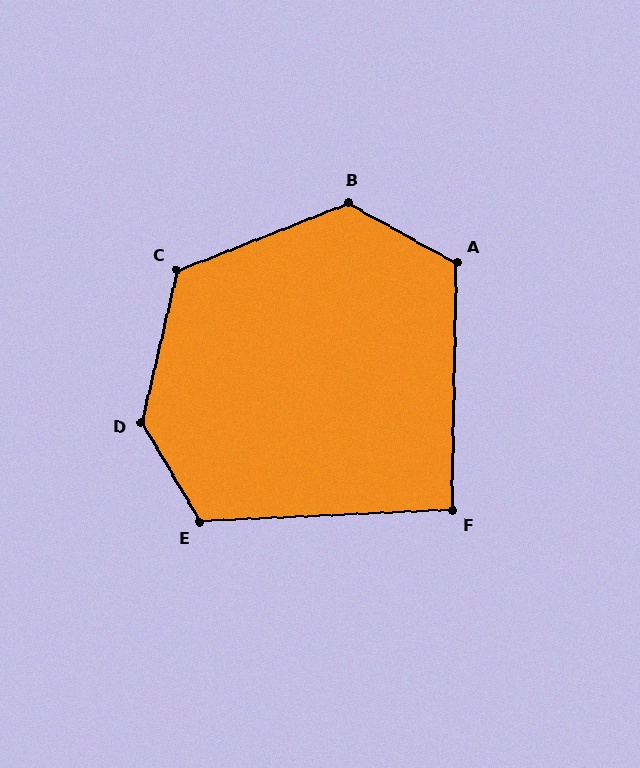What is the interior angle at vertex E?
Approximately 118 degrees (obtuse).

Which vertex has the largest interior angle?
D, at approximately 136 degrees.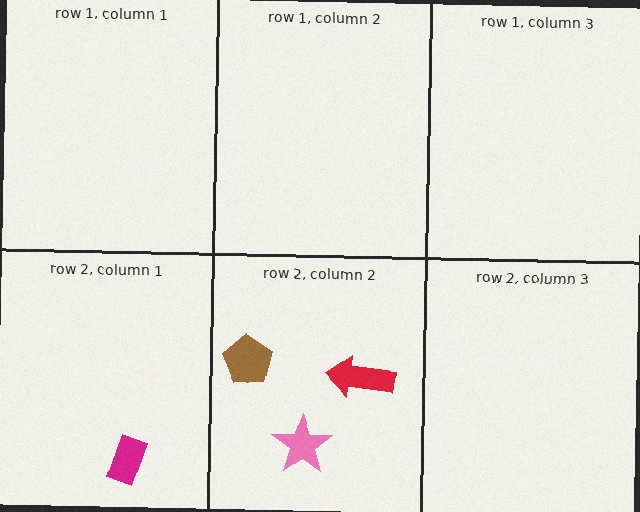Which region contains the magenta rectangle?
The row 2, column 1 region.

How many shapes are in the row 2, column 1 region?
1.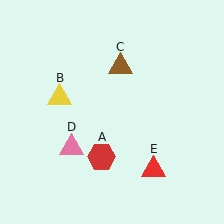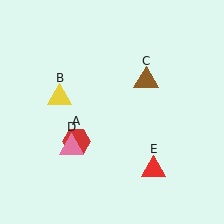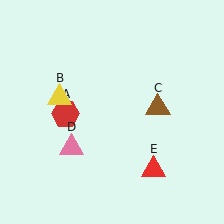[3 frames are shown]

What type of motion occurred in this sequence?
The red hexagon (object A), brown triangle (object C) rotated clockwise around the center of the scene.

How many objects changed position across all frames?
2 objects changed position: red hexagon (object A), brown triangle (object C).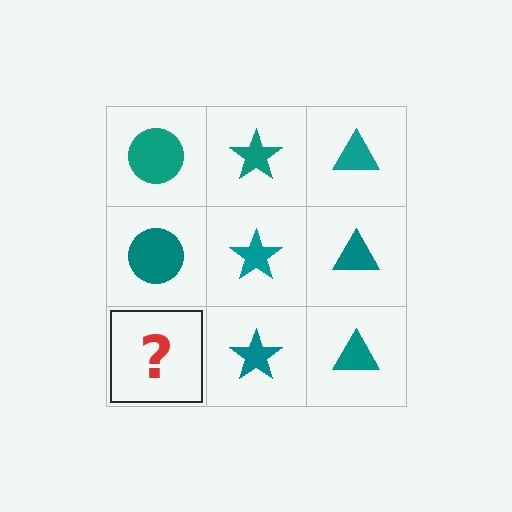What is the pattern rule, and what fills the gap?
The rule is that each column has a consistent shape. The gap should be filled with a teal circle.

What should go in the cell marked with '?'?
The missing cell should contain a teal circle.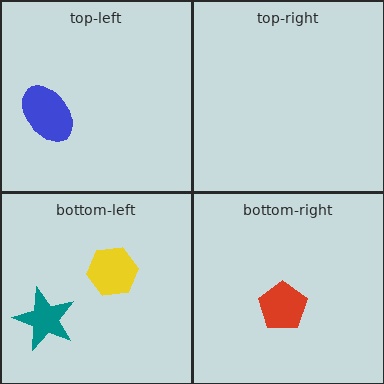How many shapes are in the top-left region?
1.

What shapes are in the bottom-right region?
The red pentagon.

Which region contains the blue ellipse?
The top-left region.